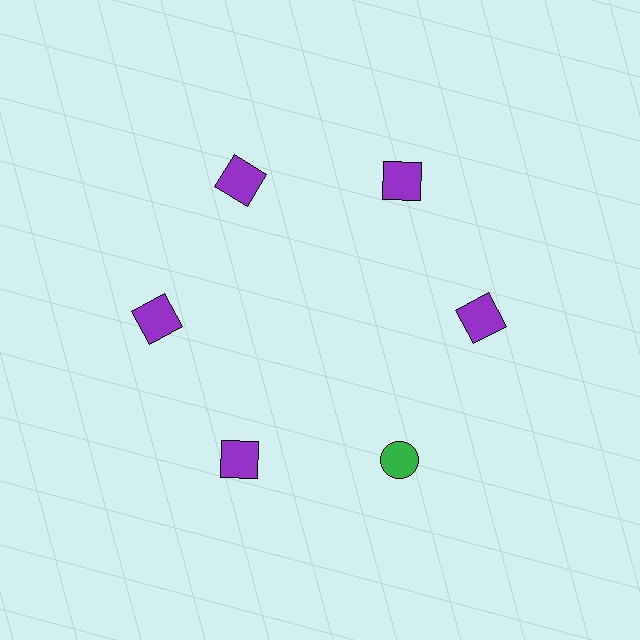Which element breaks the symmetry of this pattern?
The green circle at roughly the 5 o'clock position breaks the symmetry. All other shapes are purple squares.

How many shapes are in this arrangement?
There are 6 shapes arranged in a ring pattern.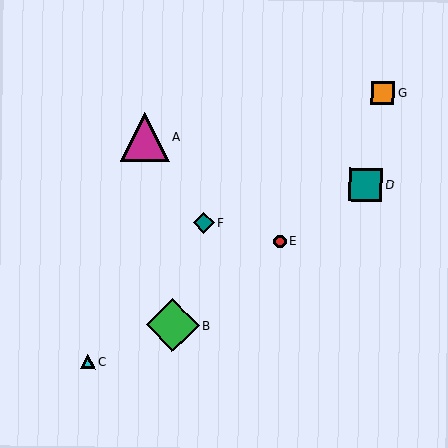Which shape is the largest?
The green diamond (labeled B) is the largest.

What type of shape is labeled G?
Shape G is an orange square.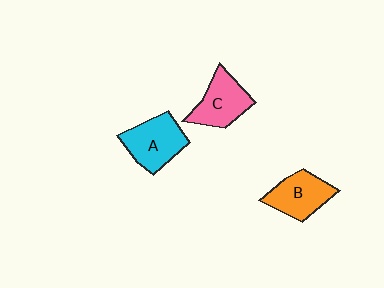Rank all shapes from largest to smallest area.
From largest to smallest: A (cyan), C (pink), B (orange).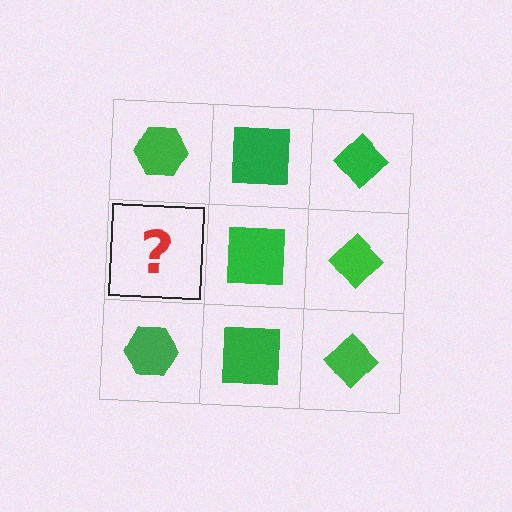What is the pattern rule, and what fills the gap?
The rule is that each column has a consistent shape. The gap should be filled with a green hexagon.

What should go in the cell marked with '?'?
The missing cell should contain a green hexagon.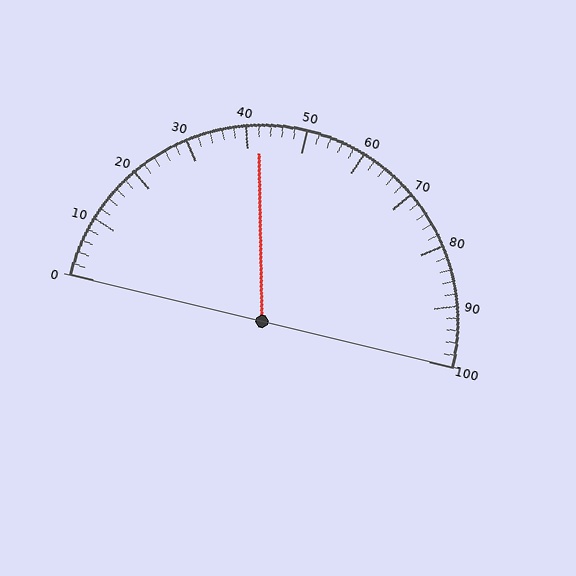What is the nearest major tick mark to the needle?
The nearest major tick mark is 40.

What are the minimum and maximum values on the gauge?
The gauge ranges from 0 to 100.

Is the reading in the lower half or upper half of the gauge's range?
The reading is in the lower half of the range (0 to 100).